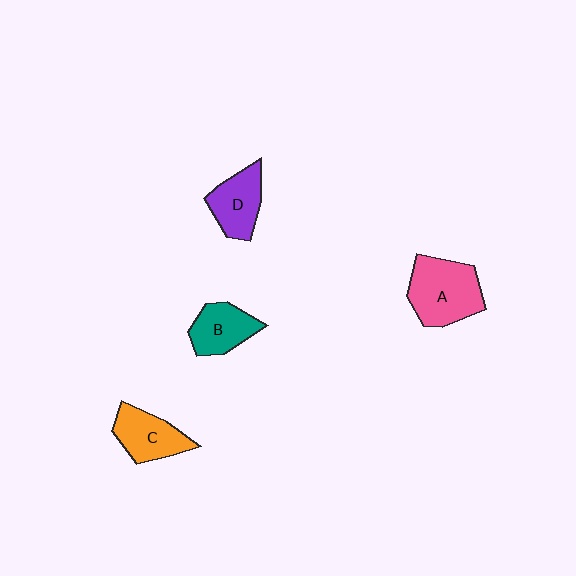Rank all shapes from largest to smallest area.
From largest to smallest: A (pink), C (orange), D (purple), B (teal).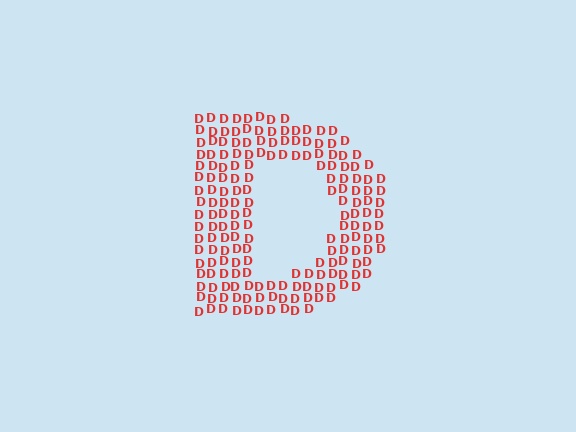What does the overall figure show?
The overall figure shows the letter D.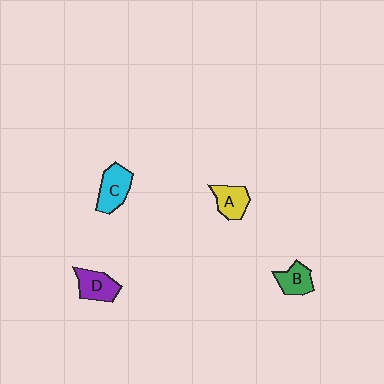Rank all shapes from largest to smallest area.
From largest to smallest: C (cyan), D (purple), A (yellow), B (green).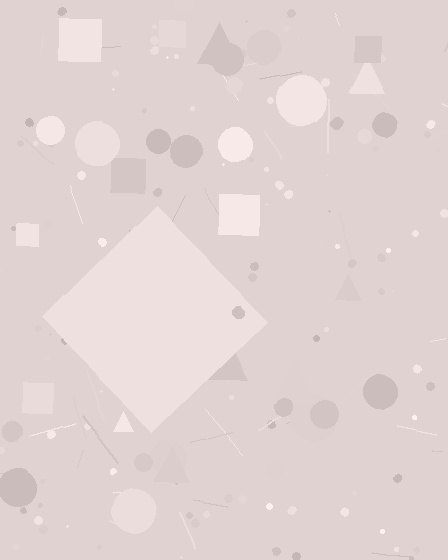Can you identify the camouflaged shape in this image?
The camouflaged shape is a diamond.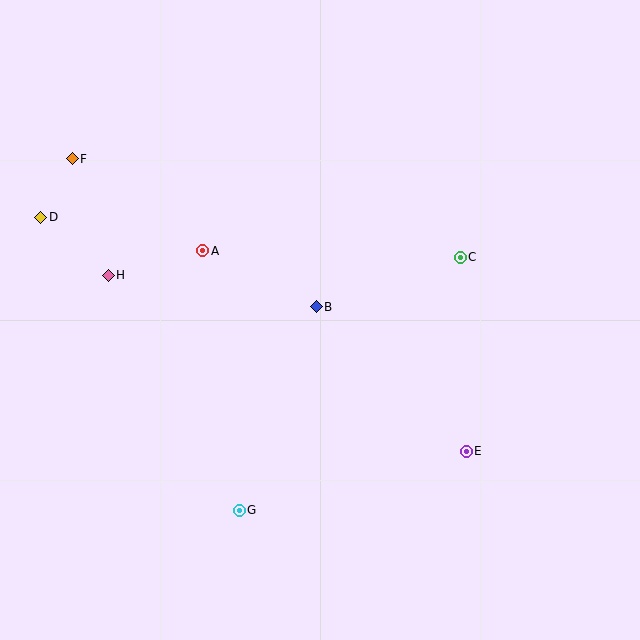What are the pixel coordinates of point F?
Point F is at (72, 159).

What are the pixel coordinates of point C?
Point C is at (460, 257).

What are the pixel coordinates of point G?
Point G is at (239, 510).